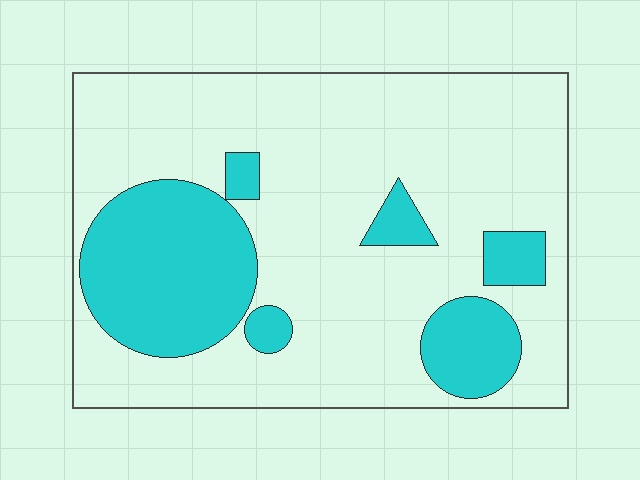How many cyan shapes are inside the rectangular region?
6.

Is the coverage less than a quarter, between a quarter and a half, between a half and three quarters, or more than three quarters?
Between a quarter and a half.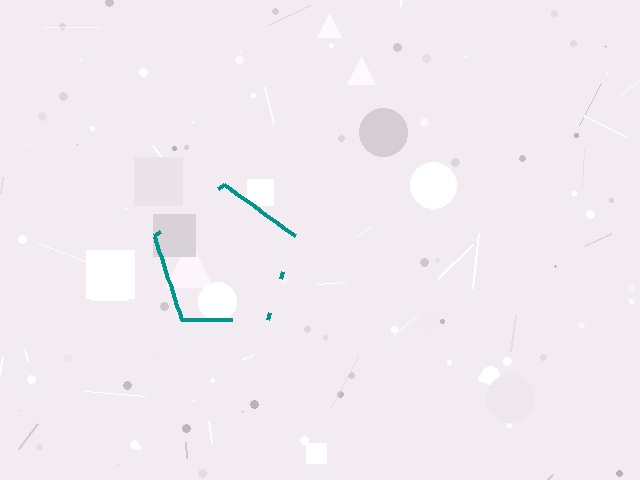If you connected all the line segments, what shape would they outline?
They would outline a pentagon.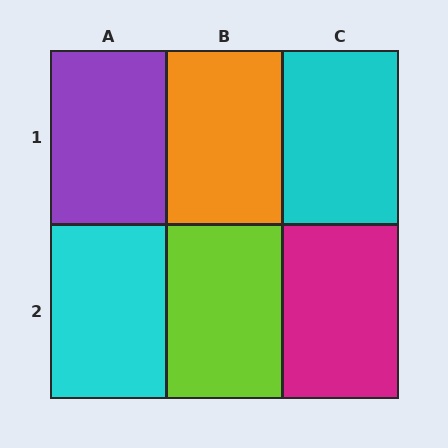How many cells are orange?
1 cell is orange.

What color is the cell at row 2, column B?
Lime.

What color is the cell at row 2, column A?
Cyan.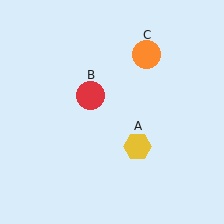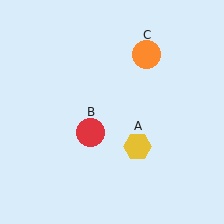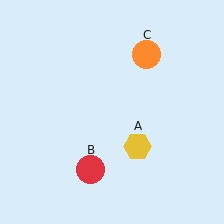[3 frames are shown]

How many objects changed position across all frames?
1 object changed position: red circle (object B).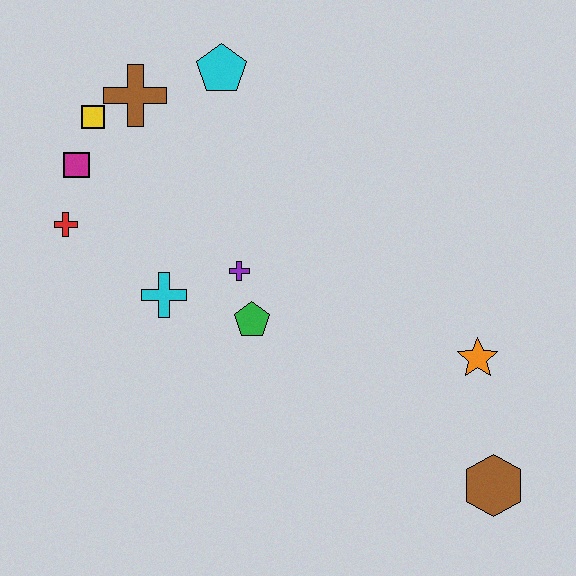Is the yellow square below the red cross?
No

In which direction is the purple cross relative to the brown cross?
The purple cross is below the brown cross.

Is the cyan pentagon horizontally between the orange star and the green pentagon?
No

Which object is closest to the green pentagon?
The purple cross is closest to the green pentagon.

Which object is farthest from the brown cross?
The brown hexagon is farthest from the brown cross.